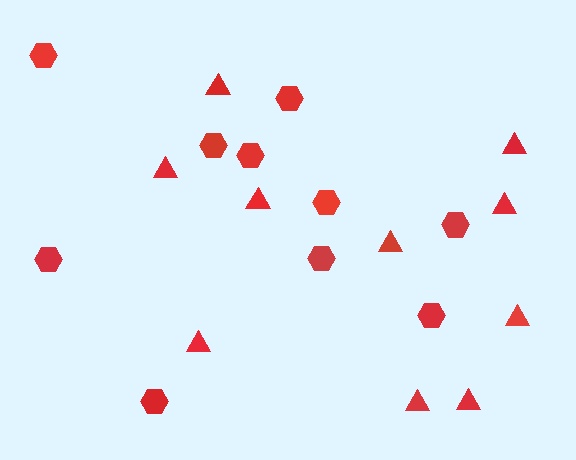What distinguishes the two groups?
There are 2 groups: one group of hexagons (10) and one group of triangles (10).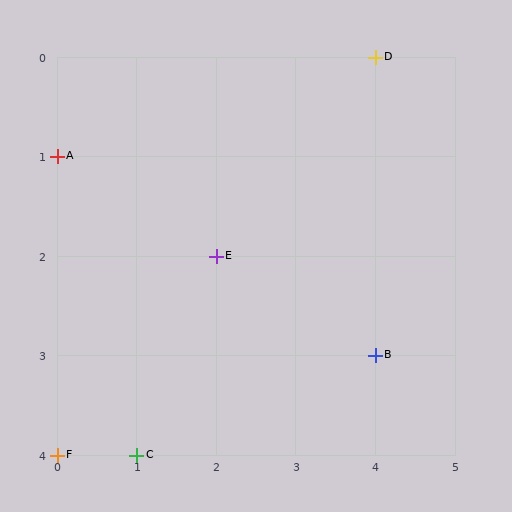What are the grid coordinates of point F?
Point F is at grid coordinates (0, 4).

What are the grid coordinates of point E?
Point E is at grid coordinates (2, 2).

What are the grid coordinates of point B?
Point B is at grid coordinates (4, 3).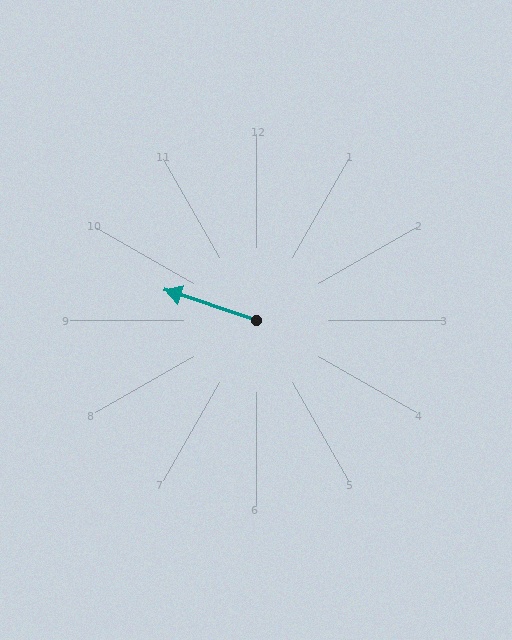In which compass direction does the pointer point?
West.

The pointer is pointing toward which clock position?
Roughly 10 o'clock.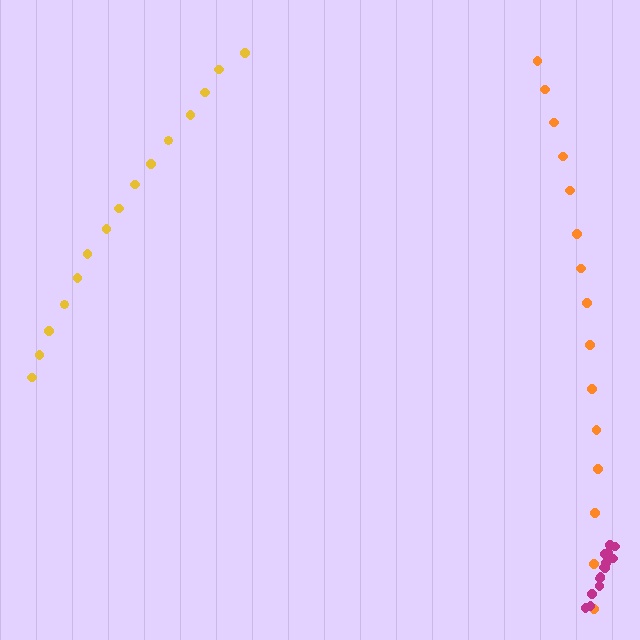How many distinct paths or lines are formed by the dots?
There are 3 distinct paths.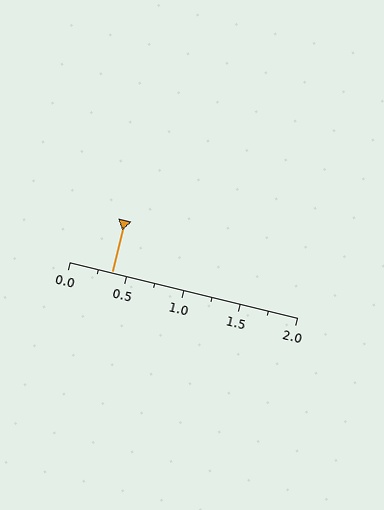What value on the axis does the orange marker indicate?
The marker indicates approximately 0.38.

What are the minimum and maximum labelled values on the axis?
The axis runs from 0.0 to 2.0.